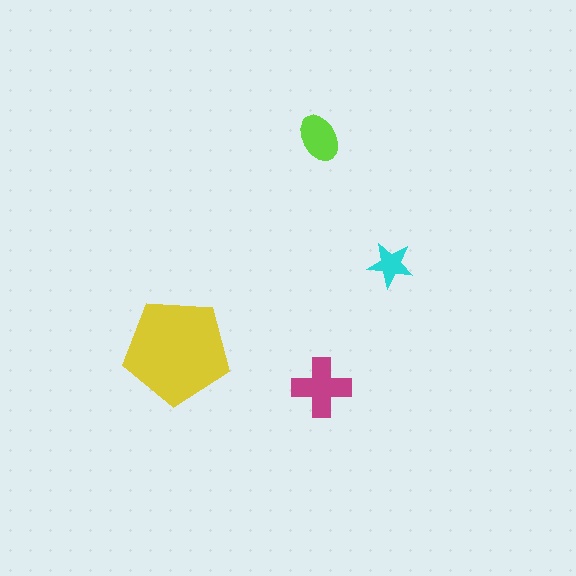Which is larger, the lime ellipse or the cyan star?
The lime ellipse.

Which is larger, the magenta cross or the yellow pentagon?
The yellow pentagon.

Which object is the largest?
The yellow pentagon.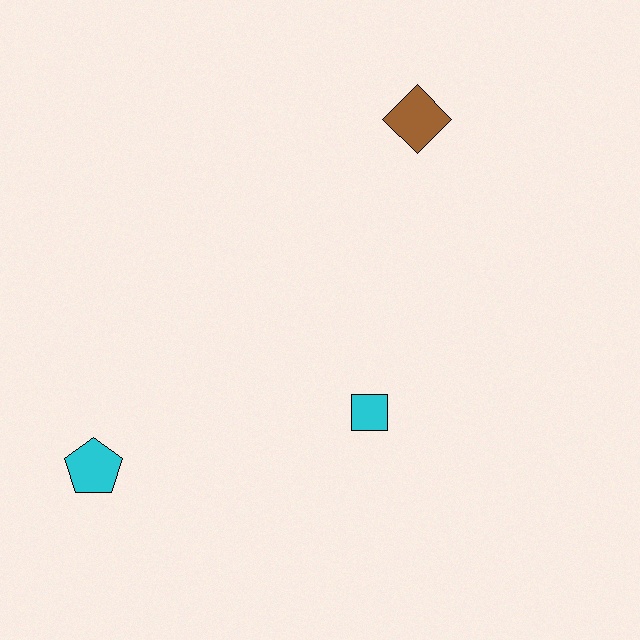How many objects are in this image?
There are 3 objects.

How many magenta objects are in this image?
There are no magenta objects.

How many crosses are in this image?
There are no crosses.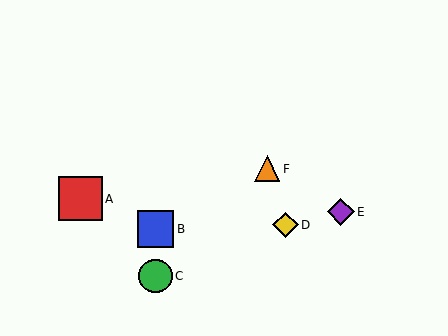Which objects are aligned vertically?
Objects B, C are aligned vertically.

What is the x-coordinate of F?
Object F is at x≈267.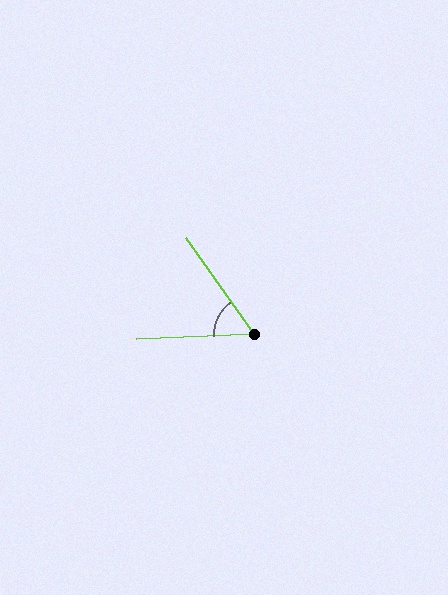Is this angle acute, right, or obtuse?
It is acute.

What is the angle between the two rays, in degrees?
Approximately 57 degrees.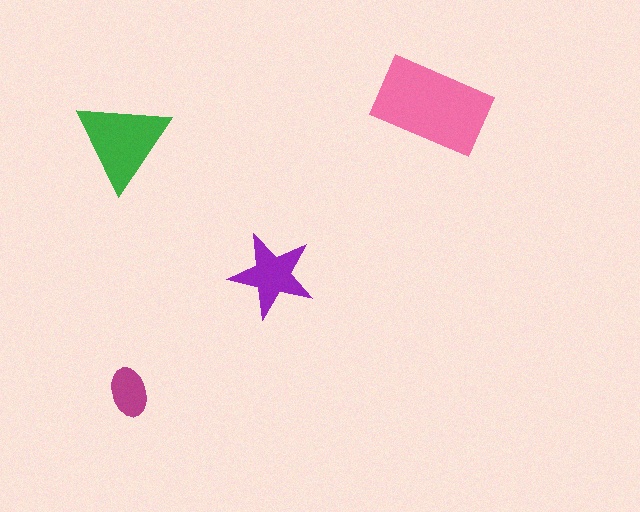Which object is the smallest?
The magenta ellipse.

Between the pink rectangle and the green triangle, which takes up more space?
The pink rectangle.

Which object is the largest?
The pink rectangle.